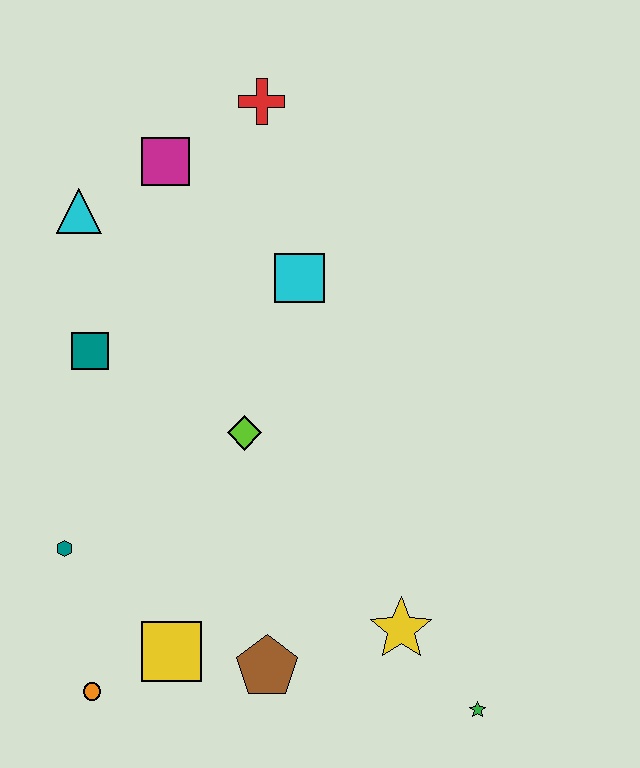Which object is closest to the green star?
The yellow star is closest to the green star.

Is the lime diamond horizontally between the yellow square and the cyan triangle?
No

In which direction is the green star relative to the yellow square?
The green star is to the right of the yellow square.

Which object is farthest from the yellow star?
The red cross is farthest from the yellow star.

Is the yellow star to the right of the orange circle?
Yes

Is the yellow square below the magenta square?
Yes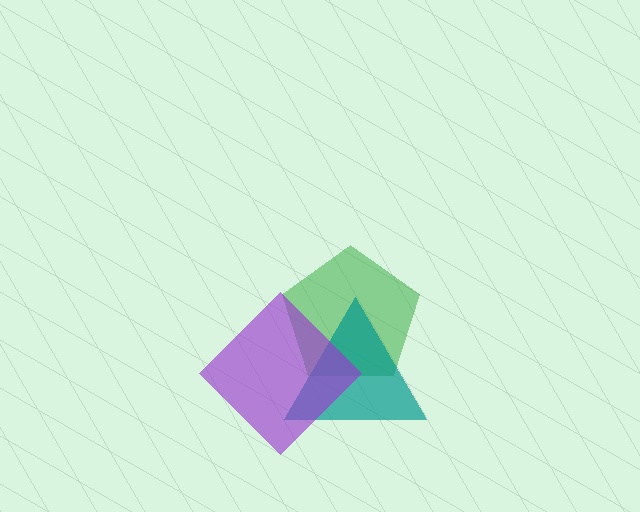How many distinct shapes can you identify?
There are 3 distinct shapes: a green pentagon, a teal triangle, a purple diamond.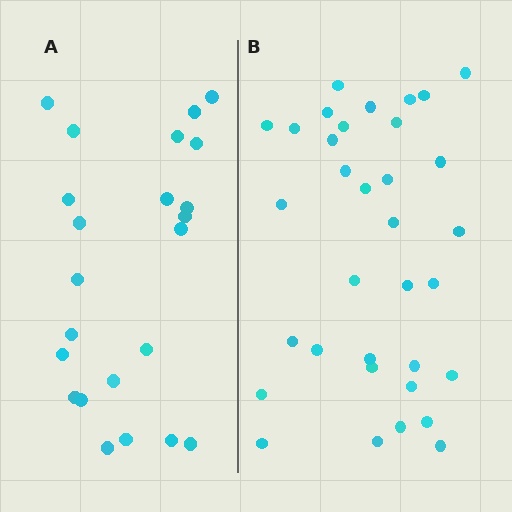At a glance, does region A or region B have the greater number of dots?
Region B (the right region) has more dots.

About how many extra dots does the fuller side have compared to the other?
Region B has roughly 12 or so more dots than region A.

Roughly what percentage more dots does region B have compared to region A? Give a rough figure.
About 50% more.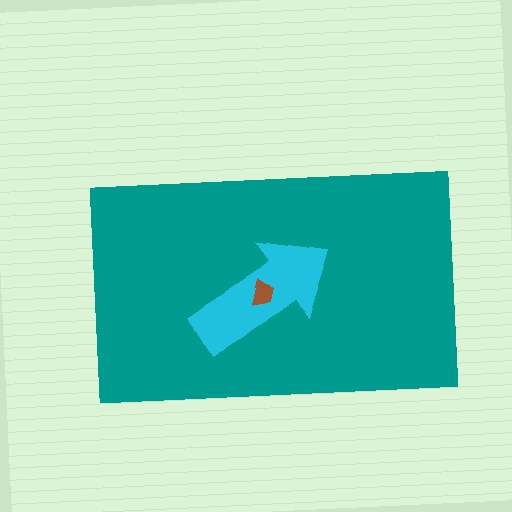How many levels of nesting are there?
3.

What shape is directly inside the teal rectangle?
The cyan arrow.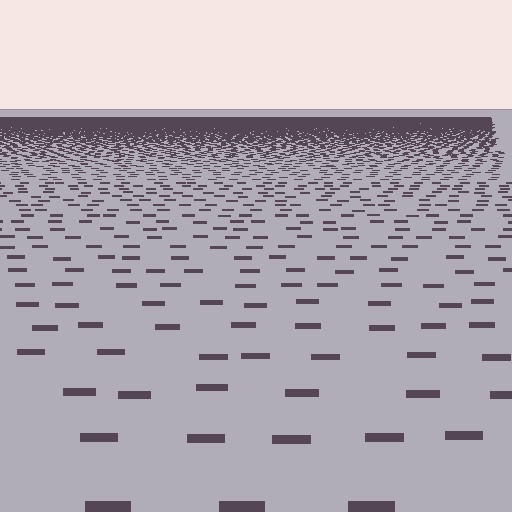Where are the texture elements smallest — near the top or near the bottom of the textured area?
Near the top.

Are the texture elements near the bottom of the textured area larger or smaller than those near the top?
Larger. Near the bottom, elements are closer to the viewer and appear at a bigger on-screen size.